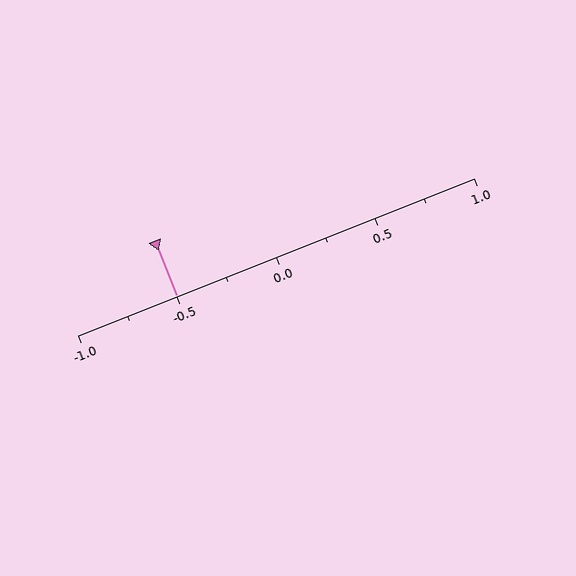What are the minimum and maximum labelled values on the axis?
The axis runs from -1.0 to 1.0.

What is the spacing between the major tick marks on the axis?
The major ticks are spaced 0.5 apart.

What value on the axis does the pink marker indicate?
The marker indicates approximately -0.5.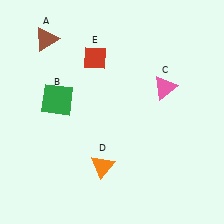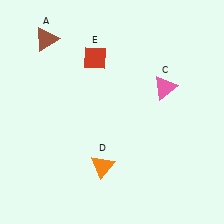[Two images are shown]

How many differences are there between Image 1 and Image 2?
There is 1 difference between the two images.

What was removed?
The green square (B) was removed in Image 2.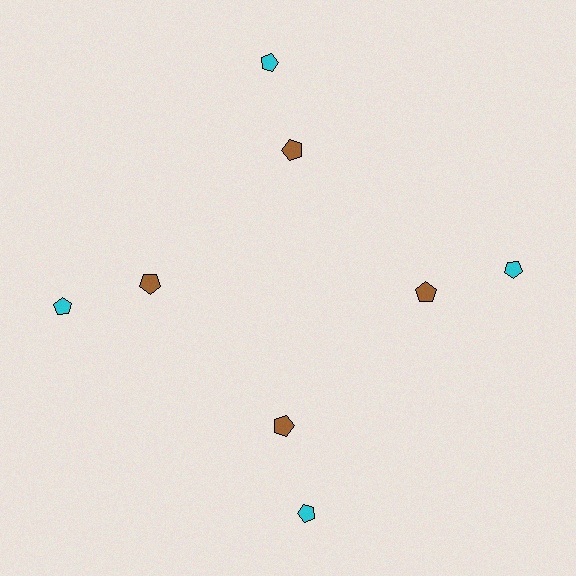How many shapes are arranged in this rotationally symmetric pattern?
There are 12 shapes, arranged in 4 groups of 3.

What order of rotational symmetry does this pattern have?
This pattern has 4-fold rotational symmetry.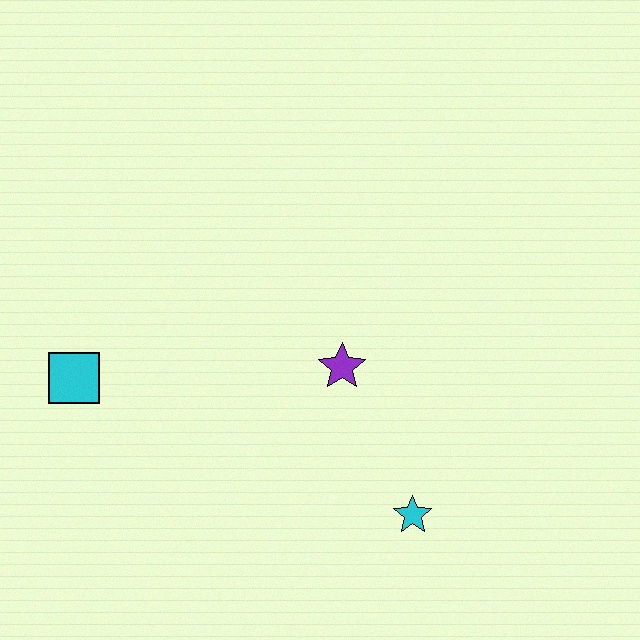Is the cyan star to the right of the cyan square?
Yes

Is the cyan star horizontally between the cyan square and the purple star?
No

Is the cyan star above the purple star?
No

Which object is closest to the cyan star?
The purple star is closest to the cyan star.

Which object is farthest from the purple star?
The cyan square is farthest from the purple star.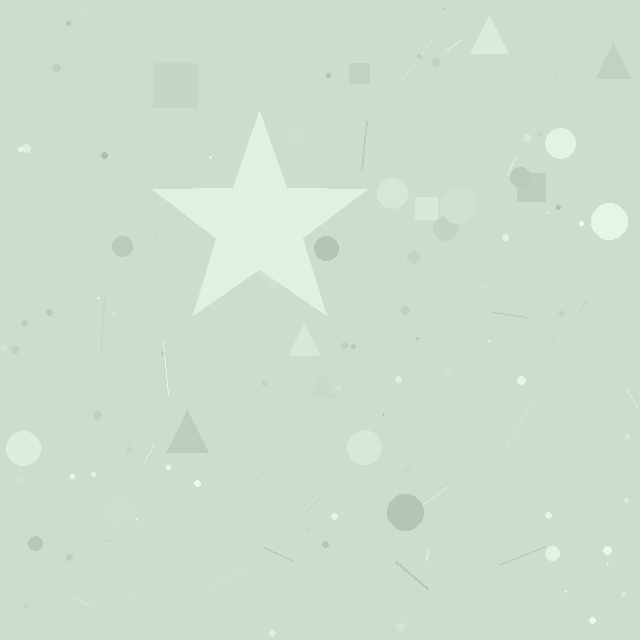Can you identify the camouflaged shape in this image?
The camouflaged shape is a star.